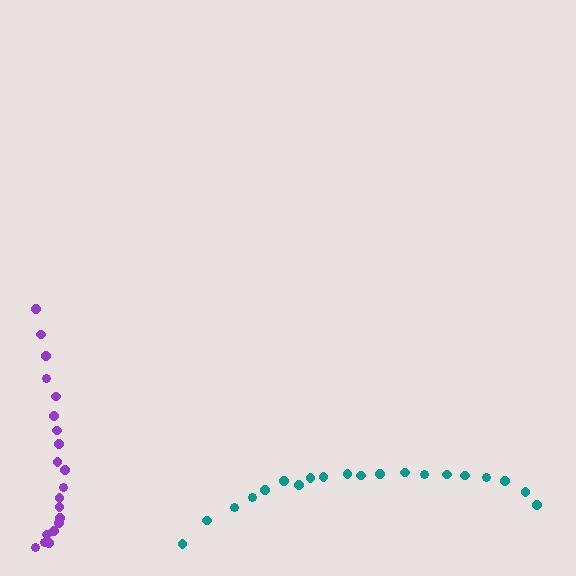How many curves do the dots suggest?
There are 2 distinct paths.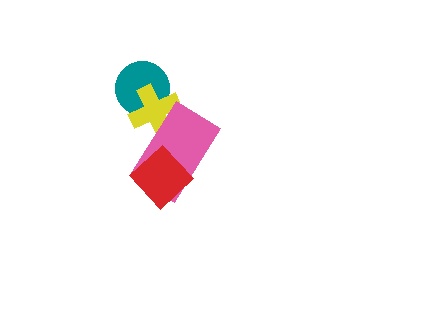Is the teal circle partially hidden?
Yes, it is partially covered by another shape.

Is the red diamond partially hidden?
No, no other shape covers it.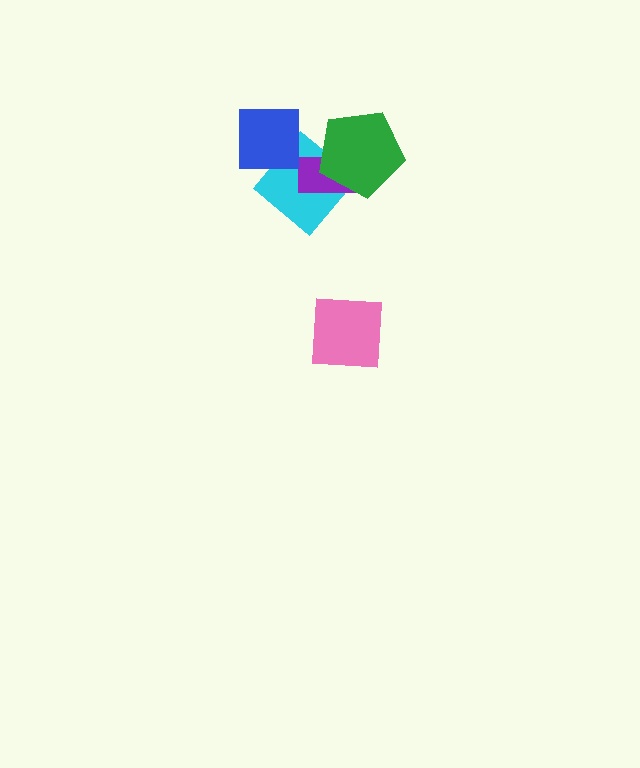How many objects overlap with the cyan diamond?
3 objects overlap with the cyan diamond.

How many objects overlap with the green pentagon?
2 objects overlap with the green pentagon.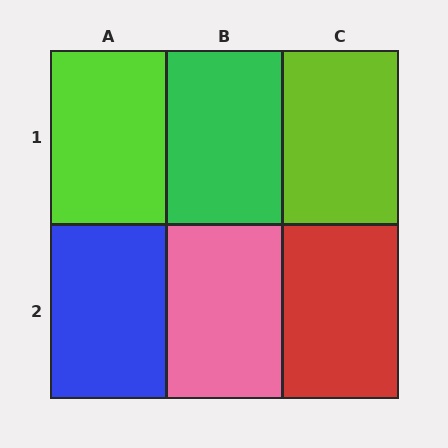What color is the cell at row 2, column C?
Red.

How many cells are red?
1 cell is red.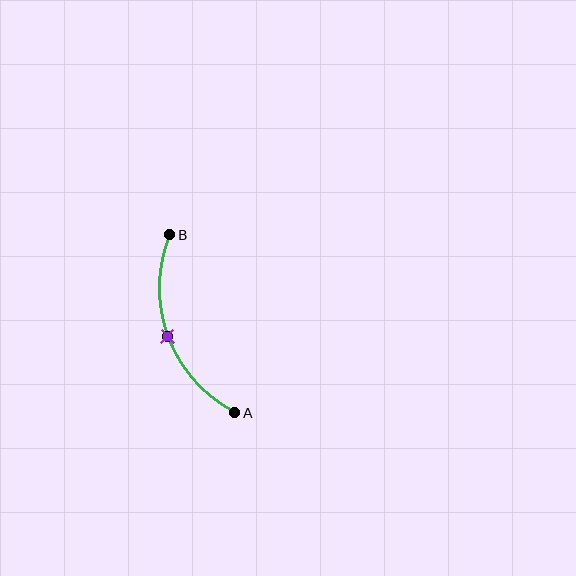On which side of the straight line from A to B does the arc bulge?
The arc bulges to the left of the straight line connecting A and B.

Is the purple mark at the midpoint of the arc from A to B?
Yes. The purple mark lies on the arc at equal arc-length from both A and B — it is the arc midpoint.